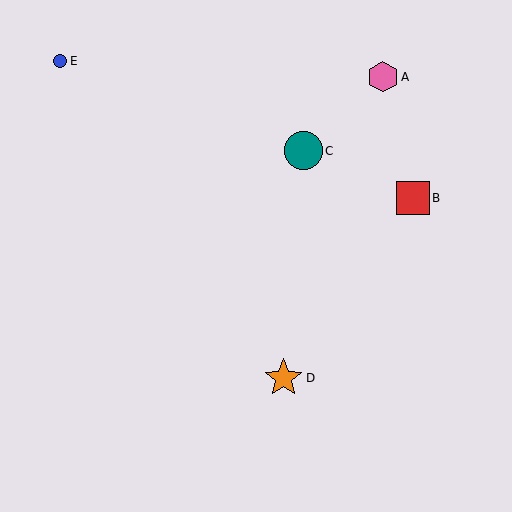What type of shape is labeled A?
Shape A is a pink hexagon.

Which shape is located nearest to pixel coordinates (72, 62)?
The blue circle (labeled E) at (60, 61) is nearest to that location.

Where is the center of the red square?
The center of the red square is at (413, 198).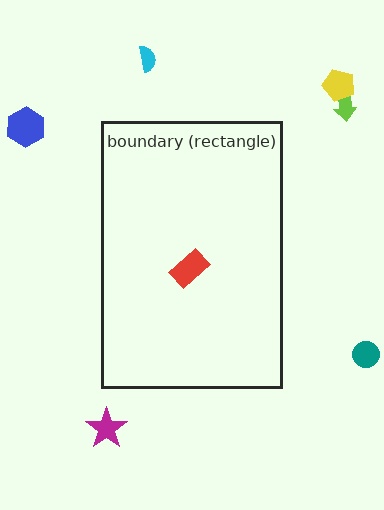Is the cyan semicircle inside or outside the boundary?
Outside.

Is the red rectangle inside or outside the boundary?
Inside.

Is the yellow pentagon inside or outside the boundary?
Outside.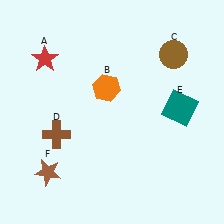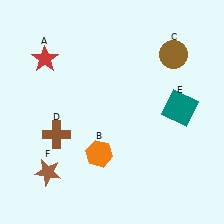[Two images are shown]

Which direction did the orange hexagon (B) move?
The orange hexagon (B) moved down.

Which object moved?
The orange hexagon (B) moved down.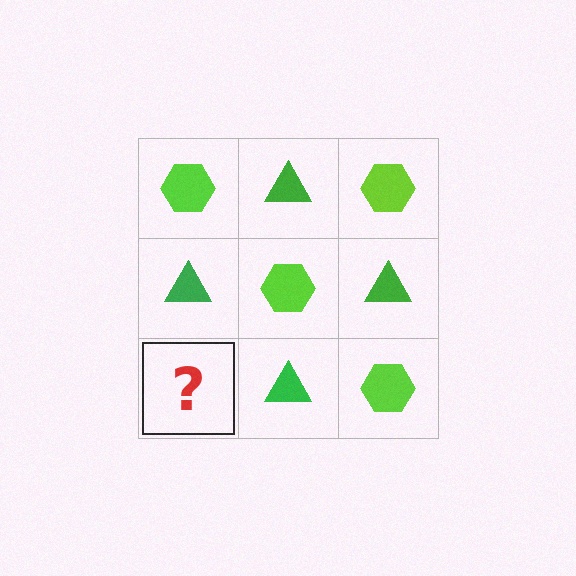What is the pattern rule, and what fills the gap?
The rule is that it alternates lime hexagon and green triangle in a checkerboard pattern. The gap should be filled with a lime hexagon.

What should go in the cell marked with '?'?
The missing cell should contain a lime hexagon.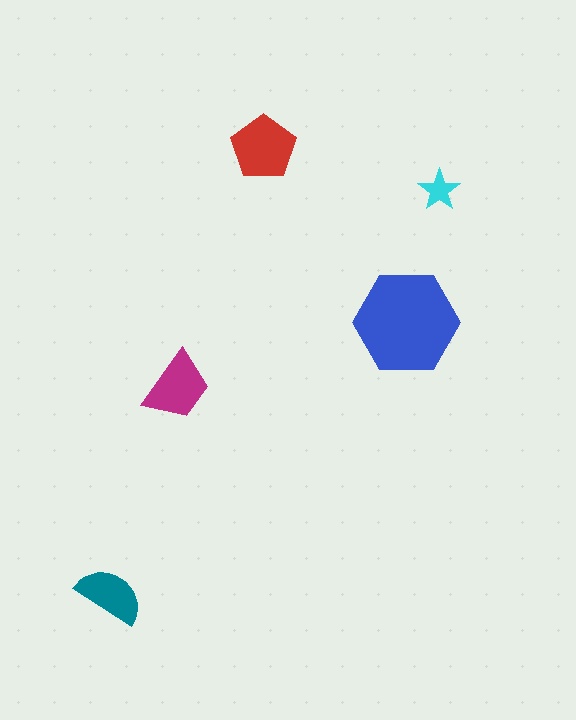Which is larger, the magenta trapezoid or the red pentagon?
The red pentagon.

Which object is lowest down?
The teal semicircle is bottommost.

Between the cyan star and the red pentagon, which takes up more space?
The red pentagon.